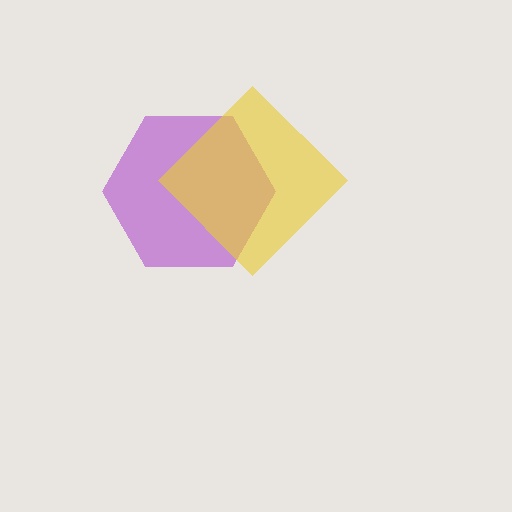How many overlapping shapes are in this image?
There are 2 overlapping shapes in the image.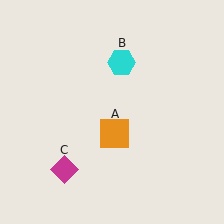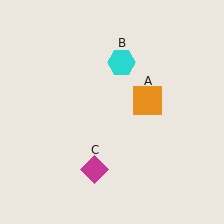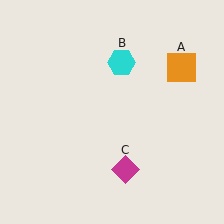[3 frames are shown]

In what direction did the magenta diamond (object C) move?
The magenta diamond (object C) moved right.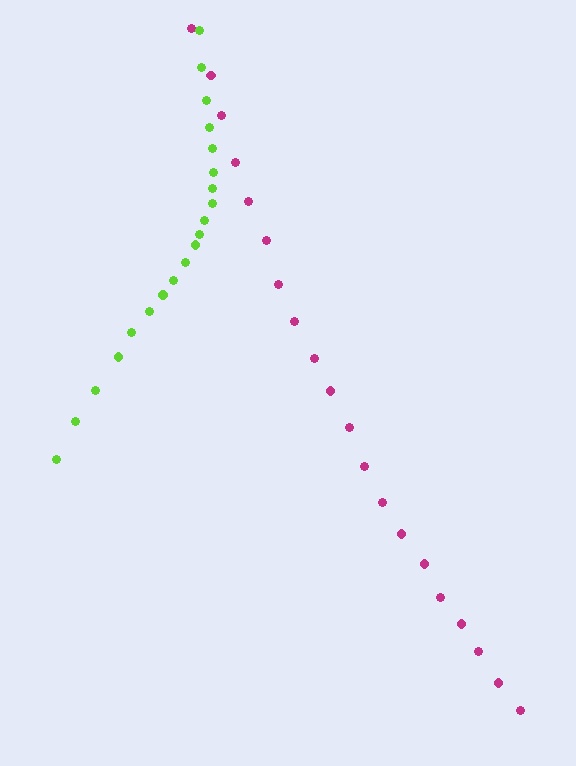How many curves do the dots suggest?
There are 2 distinct paths.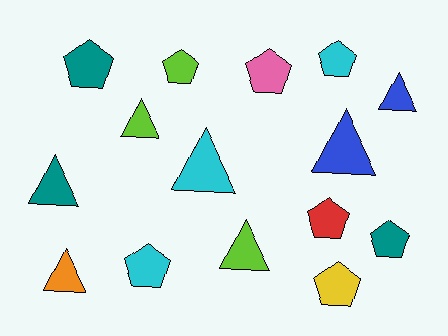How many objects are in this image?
There are 15 objects.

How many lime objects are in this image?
There are 3 lime objects.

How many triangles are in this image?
There are 7 triangles.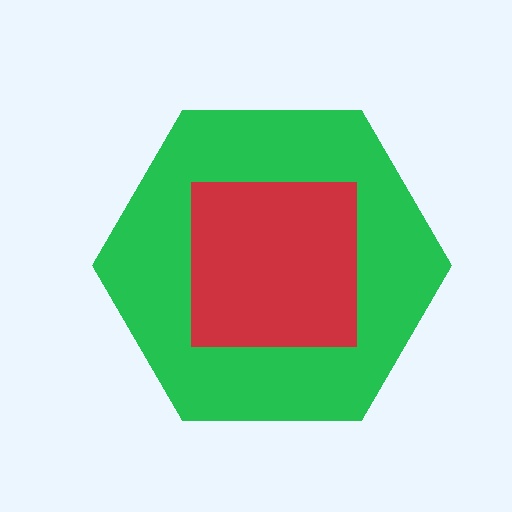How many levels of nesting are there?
2.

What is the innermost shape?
The red square.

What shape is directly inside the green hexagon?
The red square.